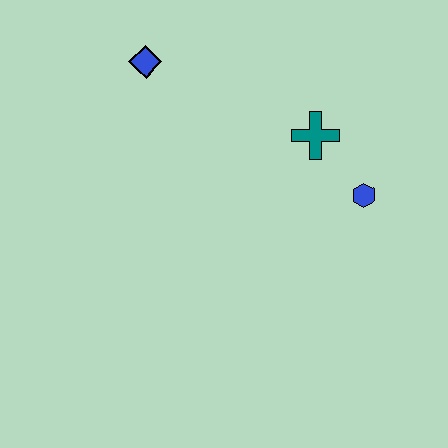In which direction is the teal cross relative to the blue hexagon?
The teal cross is above the blue hexagon.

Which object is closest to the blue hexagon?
The teal cross is closest to the blue hexagon.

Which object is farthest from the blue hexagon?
The blue diamond is farthest from the blue hexagon.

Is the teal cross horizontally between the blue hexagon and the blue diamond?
Yes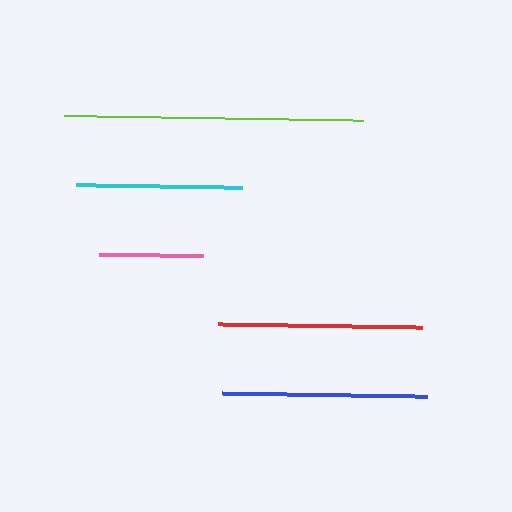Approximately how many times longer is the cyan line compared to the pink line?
The cyan line is approximately 1.6 times the length of the pink line.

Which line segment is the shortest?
The pink line is the shortest at approximately 104 pixels.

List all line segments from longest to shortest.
From longest to shortest: lime, blue, red, cyan, pink.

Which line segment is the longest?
The lime line is the longest at approximately 299 pixels.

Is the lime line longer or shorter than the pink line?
The lime line is longer than the pink line.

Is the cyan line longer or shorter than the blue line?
The blue line is longer than the cyan line.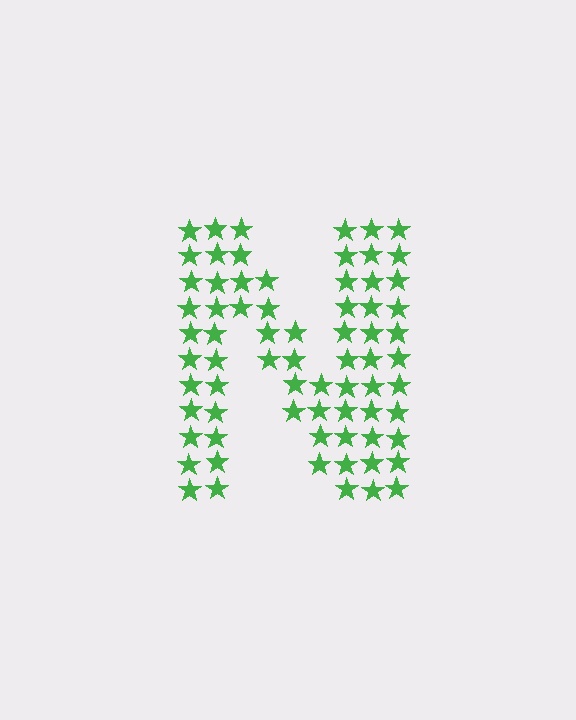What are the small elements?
The small elements are stars.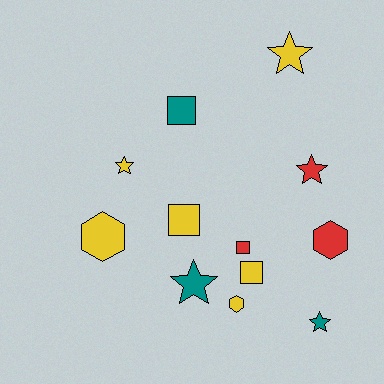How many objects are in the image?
There are 12 objects.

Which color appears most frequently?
Yellow, with 6 objects.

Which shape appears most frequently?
Star, with 5 objects.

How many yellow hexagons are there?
There are 2 yellow hexagons.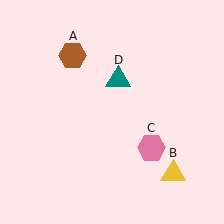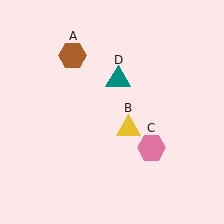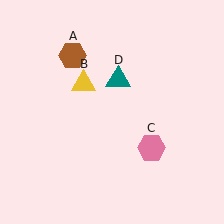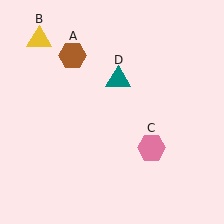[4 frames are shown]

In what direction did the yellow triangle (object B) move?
The yellow triangle (object B) moved up and to the left.